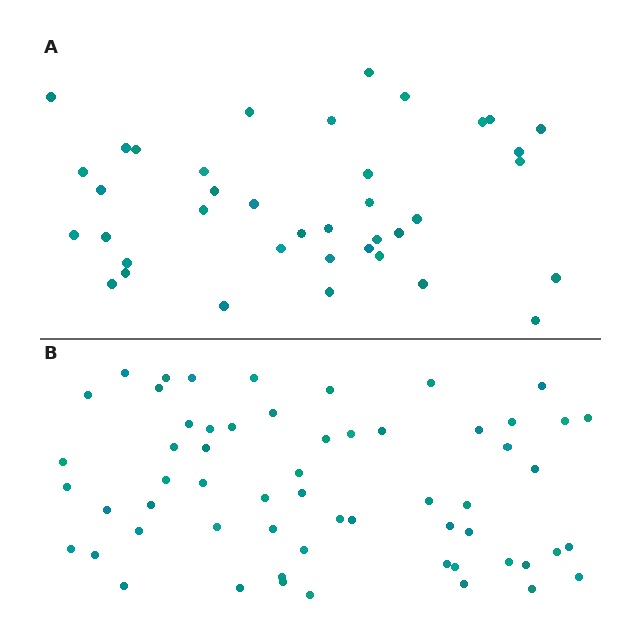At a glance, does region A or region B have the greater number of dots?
Region B (the bottom region) has more dots.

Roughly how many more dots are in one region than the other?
Region B has approximately 20 more dots than region A.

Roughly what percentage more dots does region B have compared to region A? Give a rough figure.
About 50% more.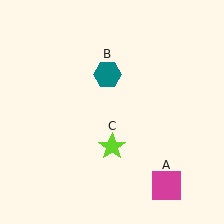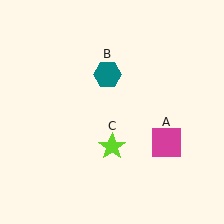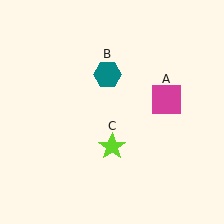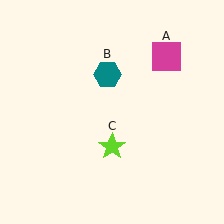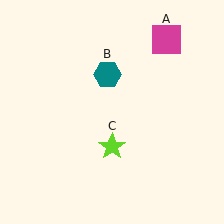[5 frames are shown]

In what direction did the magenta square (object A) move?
The magenta square (object A) moved up.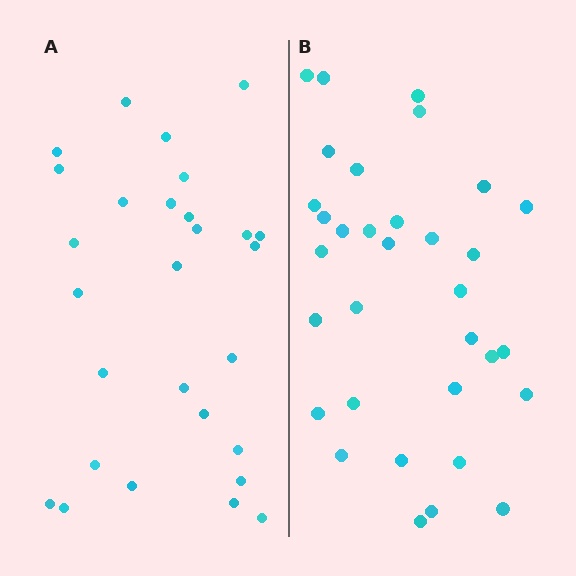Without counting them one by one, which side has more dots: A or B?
Region B (the right region) has more dots.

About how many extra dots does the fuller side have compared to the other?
Region B has about 5 more dots than region A.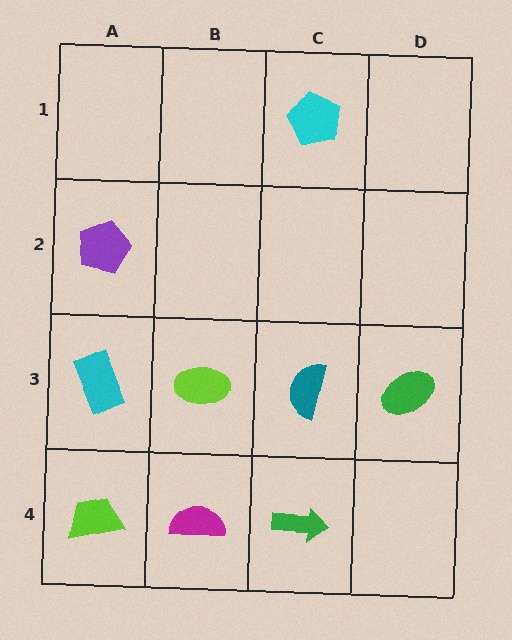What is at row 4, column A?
A lime trapezoid.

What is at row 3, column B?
A lime ellipse.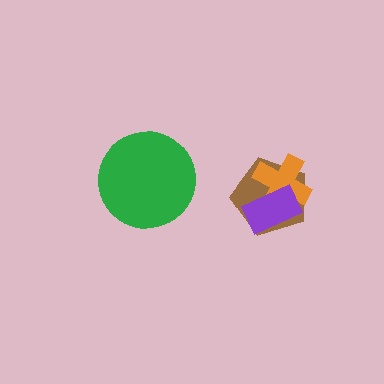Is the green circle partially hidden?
No, no other shape covers it.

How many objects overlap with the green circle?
0 objects overlap with the green circle.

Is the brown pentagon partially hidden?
Yes, it is partially covered by another shape.